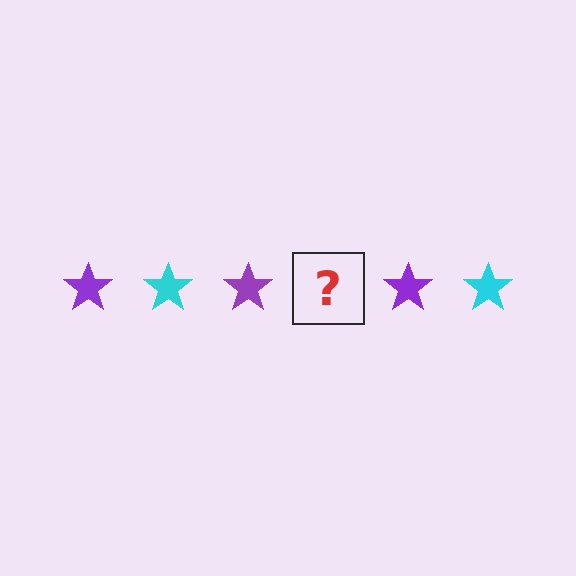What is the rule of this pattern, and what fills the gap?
The rule is that the pattern cycles through purple, cyan stars. The gap should be filled with a cyan star.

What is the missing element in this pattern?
The missing element is a cyan star.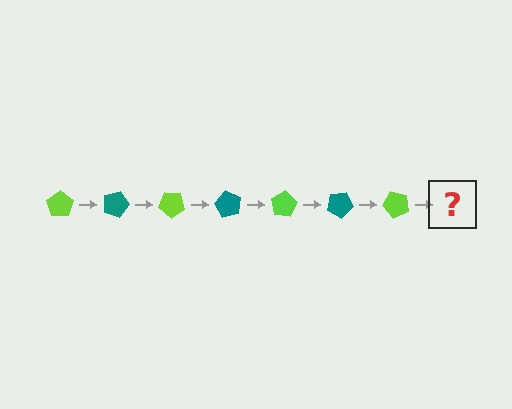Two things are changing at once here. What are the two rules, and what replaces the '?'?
The two rules are that it rotates 20 degrees each step and the color cycles through lime and teal. The '?' should be a teal pentagon, rotated 140 degrees from the start.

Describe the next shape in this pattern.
It should be a teal pentagon, rotated 140 degrees from the start.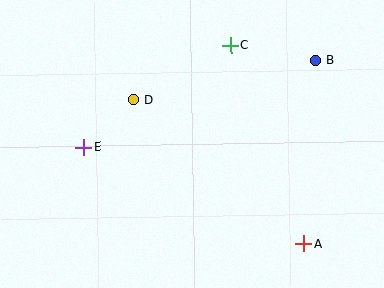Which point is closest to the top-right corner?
Point B is closest to the top-right corner.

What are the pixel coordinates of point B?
Point B is at (315, 60).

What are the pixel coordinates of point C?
Point C is at (231, 46).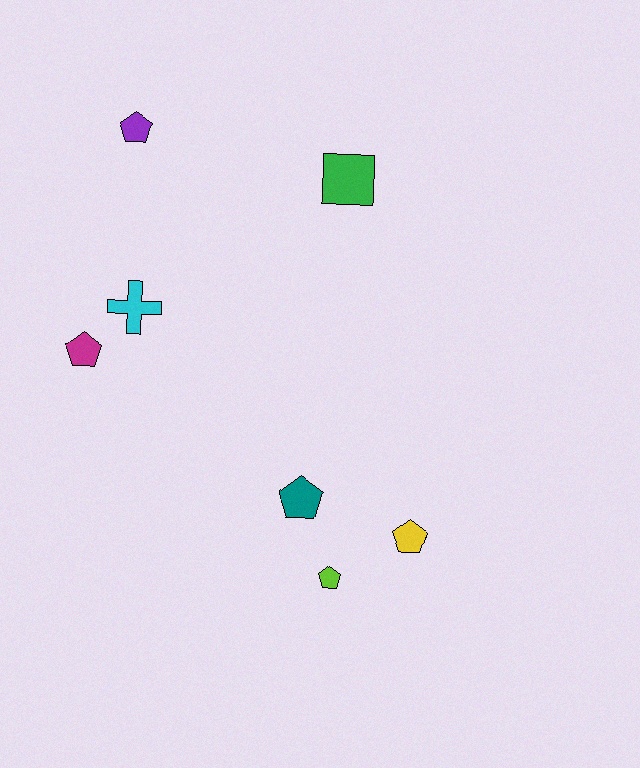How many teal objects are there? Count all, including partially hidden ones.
There is 1 teal object.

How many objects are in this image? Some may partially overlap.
There are 7 objects.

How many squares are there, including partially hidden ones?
There is 1 square.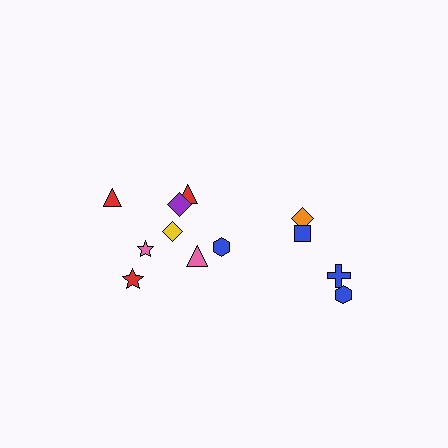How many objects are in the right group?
There are 5 objects.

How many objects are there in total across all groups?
There are 12 objects.